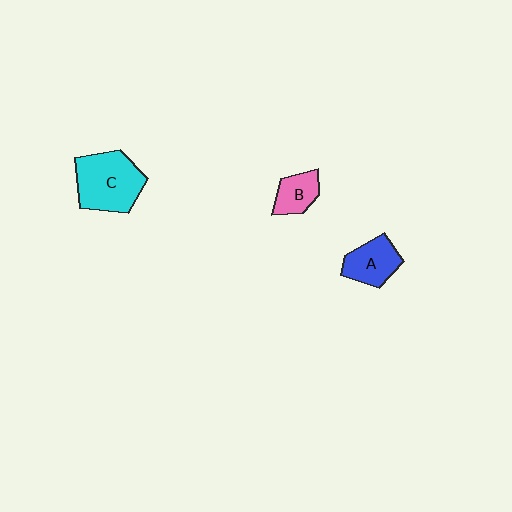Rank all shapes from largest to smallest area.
From largest to smallest: C (cyan), A (blue), B (pink).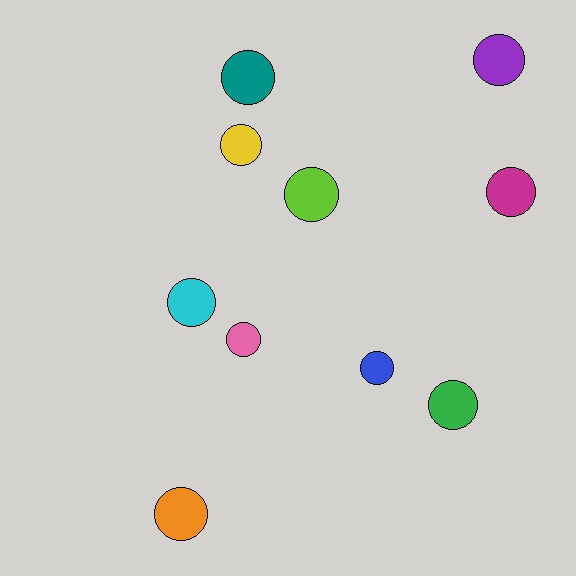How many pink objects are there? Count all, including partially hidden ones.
There is 1 pink object.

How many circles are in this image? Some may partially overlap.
There are 10 circles.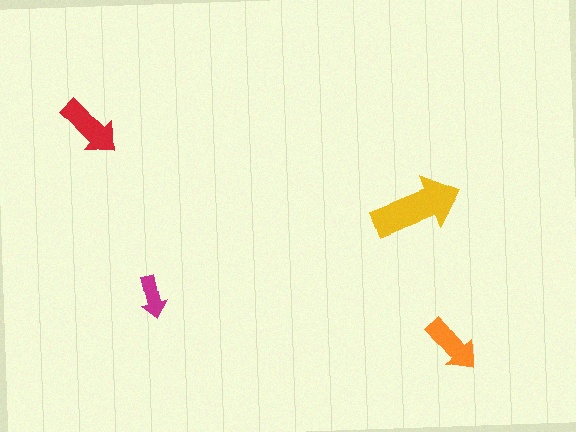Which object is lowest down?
The orange arrow is bottommost.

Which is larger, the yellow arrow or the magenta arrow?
The yellow one.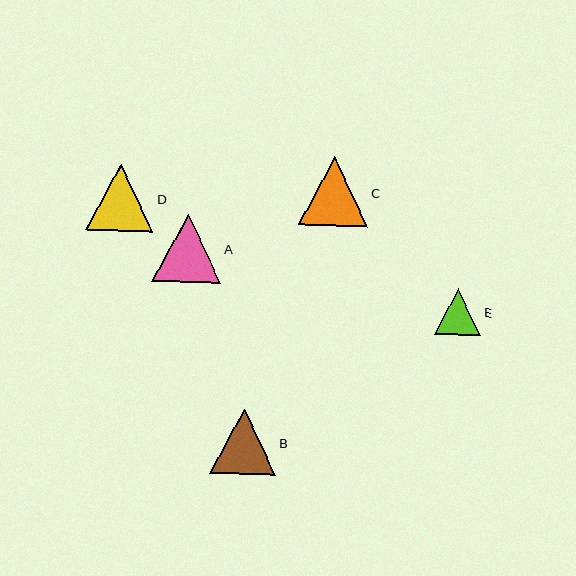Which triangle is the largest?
Triangle C is the largest with a size of approximately 69 pixels.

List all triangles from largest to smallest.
From largest to smallest: C, A, D, B, E.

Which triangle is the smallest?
Triangle E is the smallest with a size of approximately 46 pixels.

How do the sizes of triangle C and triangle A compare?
Triangle C and triangle A are approximately the same size.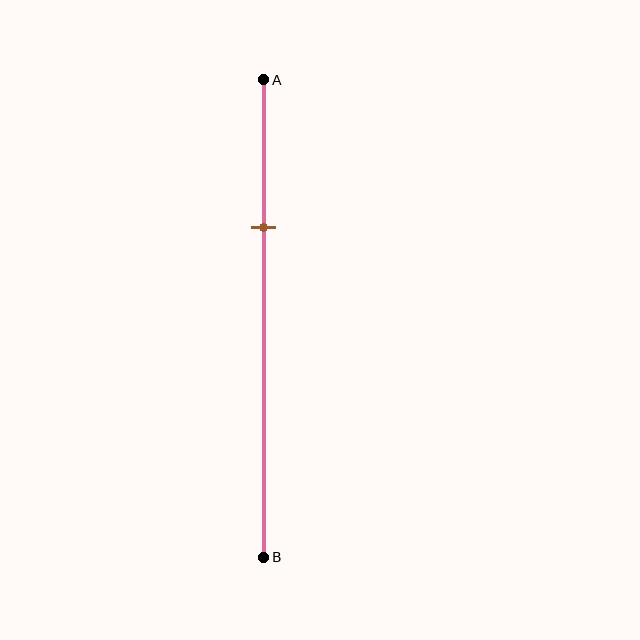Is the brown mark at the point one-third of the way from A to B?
Yes, the mark is approximately at the one-third point.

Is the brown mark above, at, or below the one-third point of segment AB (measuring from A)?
The brown mark is approximately at the one-third point of segment AB.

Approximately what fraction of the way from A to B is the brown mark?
The brown mark is approximately 30% of the way from A to B.